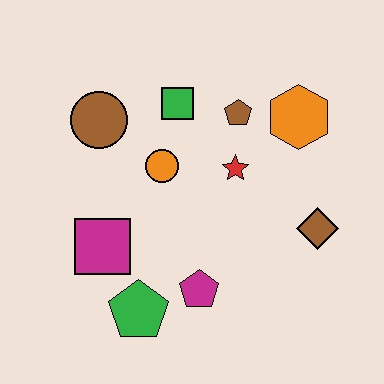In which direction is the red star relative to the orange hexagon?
The red star is to the left of the orange hexagon.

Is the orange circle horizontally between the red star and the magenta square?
Yes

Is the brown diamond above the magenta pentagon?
Yes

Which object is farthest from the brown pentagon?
The green pentagon is farthest from the brown pentagon.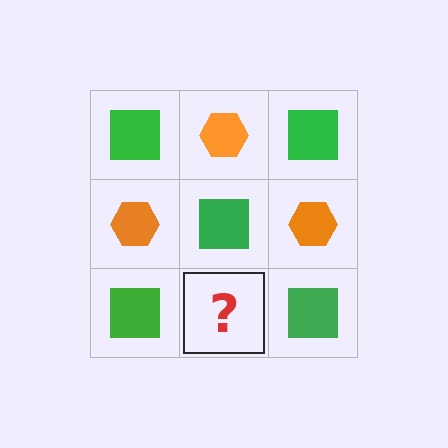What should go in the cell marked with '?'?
The missing cell should contain an orange hexagon.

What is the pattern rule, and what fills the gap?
The rule is that it alternates green square and orange hexagon in a checkerboard pattern. The gap should be filled with an orange hexagon.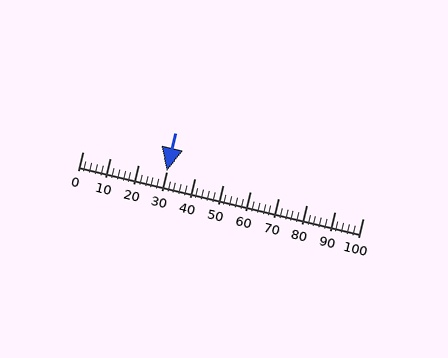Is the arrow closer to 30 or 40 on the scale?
The arrow is closer to 30.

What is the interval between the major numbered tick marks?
The major tick marks are spaced 10 units apart.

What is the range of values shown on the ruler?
The ruler shows values from 0 to 100.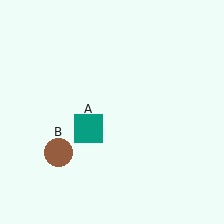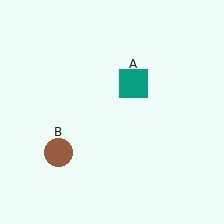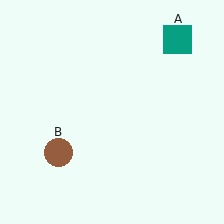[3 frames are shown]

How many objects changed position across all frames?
1 object changed position: teal square (object A).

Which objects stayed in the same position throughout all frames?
Brown circle (object B) remained stationary.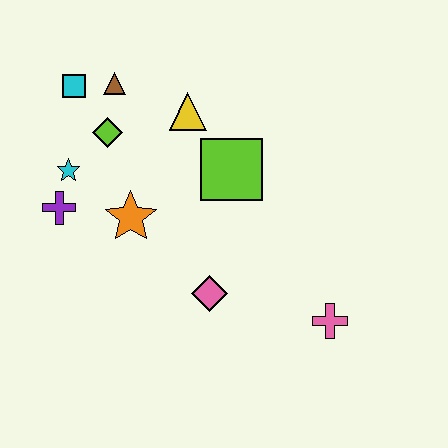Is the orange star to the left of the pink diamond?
Yes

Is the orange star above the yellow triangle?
No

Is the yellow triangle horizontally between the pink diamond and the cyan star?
Yes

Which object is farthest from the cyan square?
The pink cross is farthest from the cyan square.